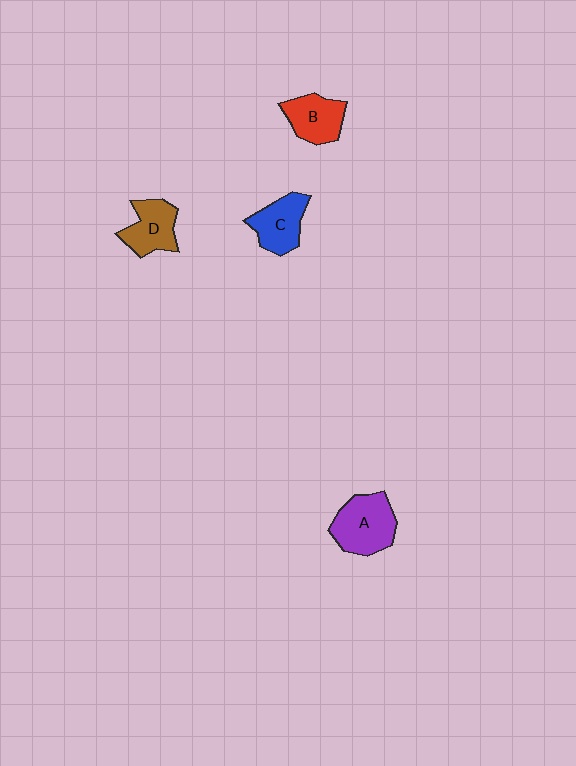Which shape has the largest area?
Shape A (purple).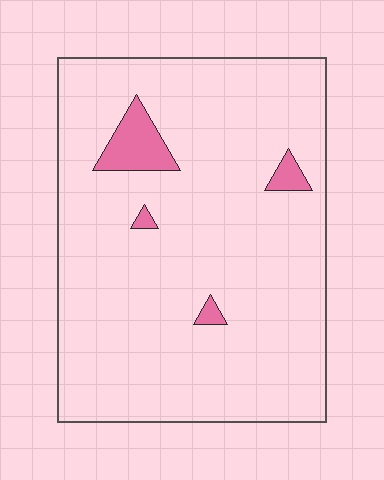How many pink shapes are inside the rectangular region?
4.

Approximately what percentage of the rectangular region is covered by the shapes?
Approximately 5%.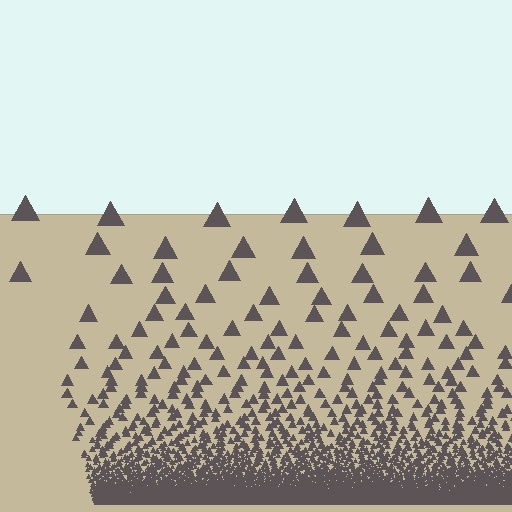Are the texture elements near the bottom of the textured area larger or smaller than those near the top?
Smaller. The gradient is inverted — elements near the bottom are smaller and denser.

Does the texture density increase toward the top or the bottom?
Density increases toward the bottom.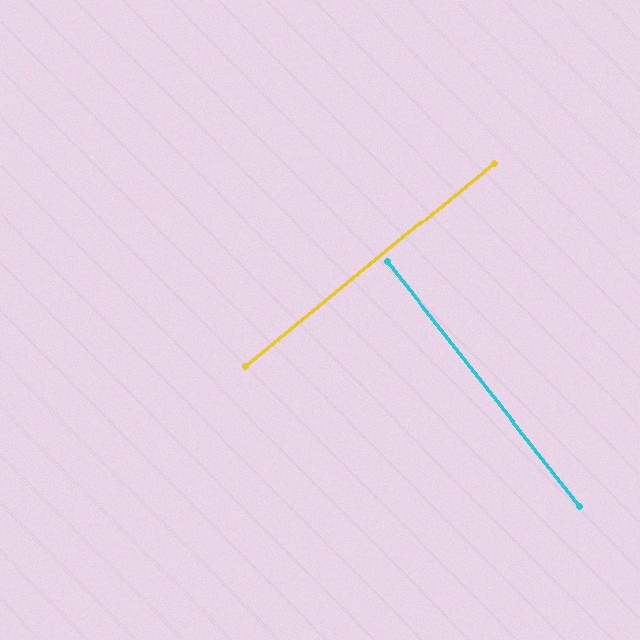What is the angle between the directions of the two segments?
Approximately 89 degrees.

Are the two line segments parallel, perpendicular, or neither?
Perpendicular — they meet at approximately 89°.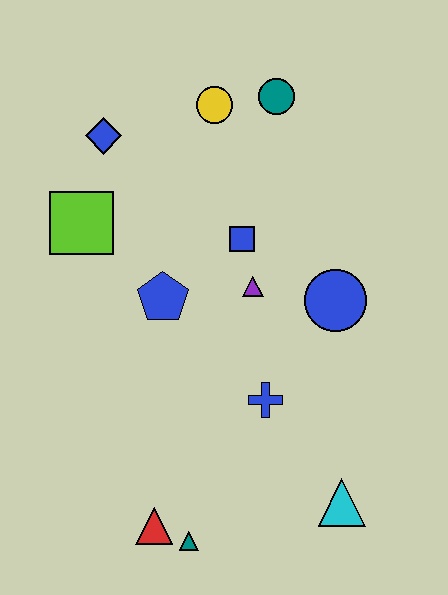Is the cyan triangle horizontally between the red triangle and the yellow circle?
No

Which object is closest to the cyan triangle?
The blue cross is closest to the cyan triangle.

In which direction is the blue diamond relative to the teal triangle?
The blue diamond is above the teal triangle.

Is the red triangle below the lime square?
Yes